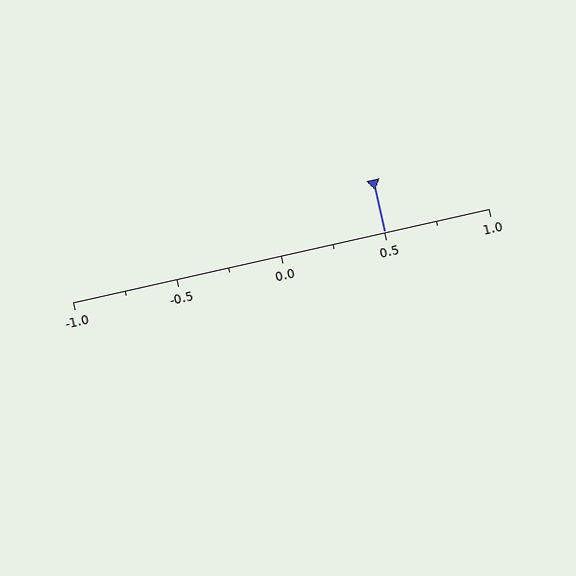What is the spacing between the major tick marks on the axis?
The major ticks are spaced 0.5 apart.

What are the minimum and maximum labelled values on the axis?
The axis runs from -1.0 to 1.0.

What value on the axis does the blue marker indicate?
The marker indicates approximately 0.5.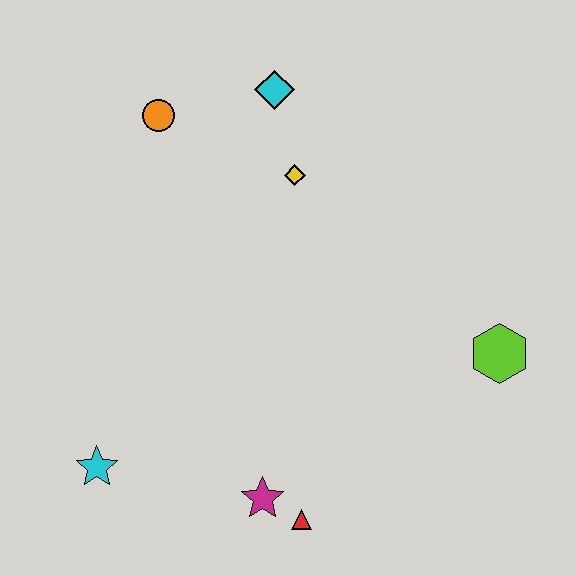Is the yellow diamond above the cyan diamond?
No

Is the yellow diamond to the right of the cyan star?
Yes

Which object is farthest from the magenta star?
The cyan diamond is farthest from the magenta star.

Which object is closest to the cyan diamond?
The yellow diamond is closest to the cyan diamond.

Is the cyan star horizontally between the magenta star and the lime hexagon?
No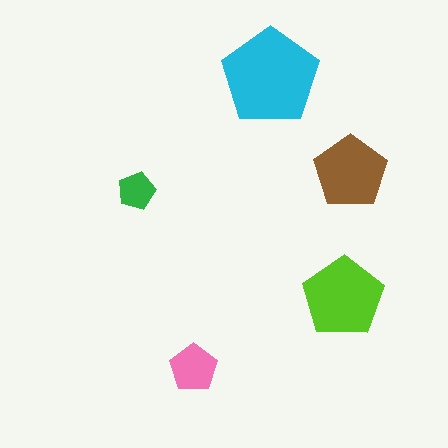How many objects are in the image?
There are 5 objects in the image.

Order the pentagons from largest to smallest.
the cyan one, the lime one, the brown one, the pink one, the green one.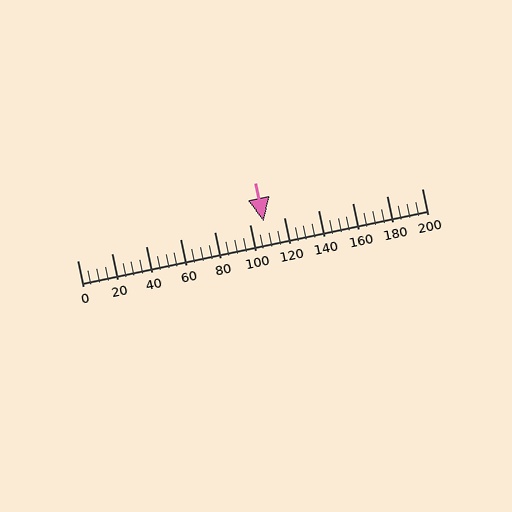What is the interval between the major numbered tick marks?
The major tick marks are spaced 20 units apart.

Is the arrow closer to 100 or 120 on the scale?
The arrow is closer to 100.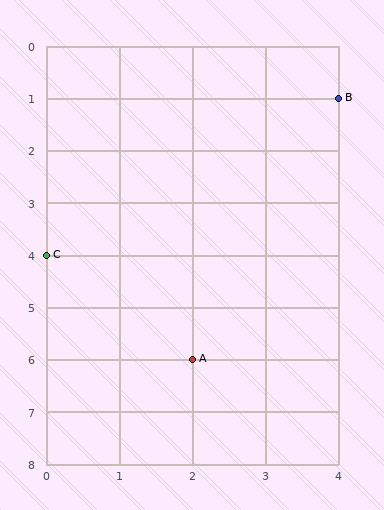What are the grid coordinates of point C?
Point C is at grid coordinates (0, 4).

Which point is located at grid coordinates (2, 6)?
Point A is at (2, 6).